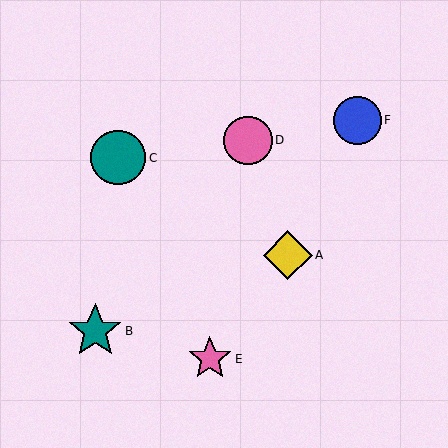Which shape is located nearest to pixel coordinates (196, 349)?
The pink star (labeled E) at (210, 359) is nearest to that location.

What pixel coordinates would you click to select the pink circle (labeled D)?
Click at (248, 140) to select the pink circle D.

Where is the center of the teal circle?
The center of the teal circle is at (118, 158).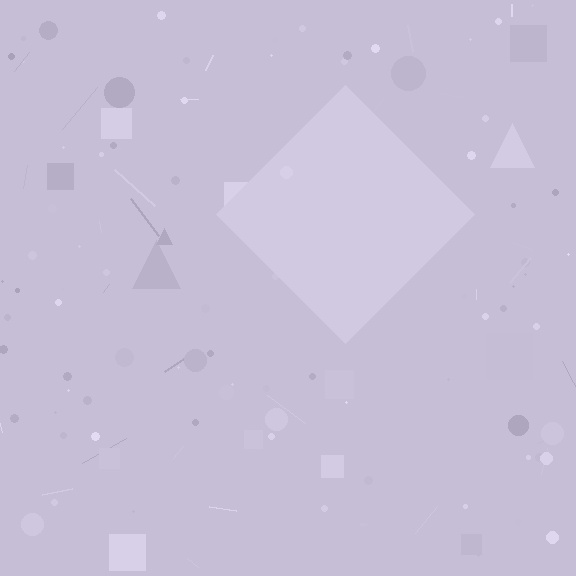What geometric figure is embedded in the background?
A diamond is embedded in the background.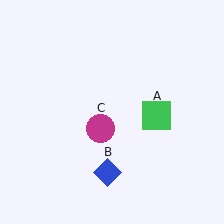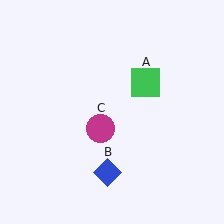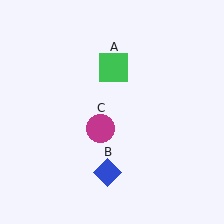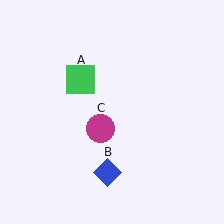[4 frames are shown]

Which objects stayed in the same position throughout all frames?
Blue diamond (object B) and magenta circle (object C) remained stationary.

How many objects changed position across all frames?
1 object changed position: green square (object A).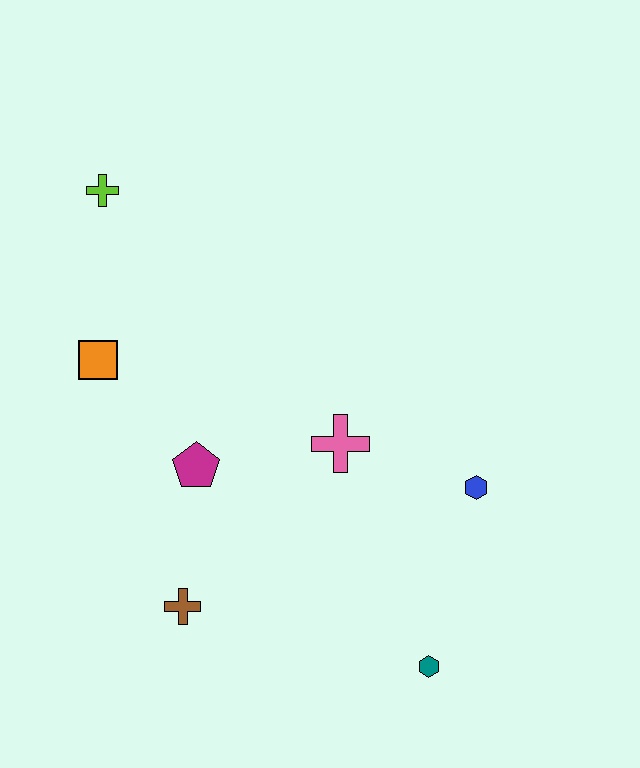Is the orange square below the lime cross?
Yes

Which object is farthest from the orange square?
The teal hexagon is farthest from the orange square.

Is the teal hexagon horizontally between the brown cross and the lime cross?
No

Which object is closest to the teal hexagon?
The blue hexagon is closest to the teal hexagon.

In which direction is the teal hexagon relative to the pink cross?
The teal hexagon is below the pink cross.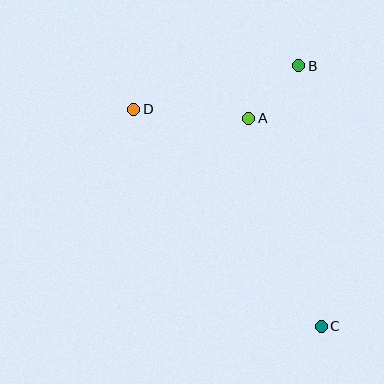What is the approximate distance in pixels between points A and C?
The distance between A and C is approximately 220 pixels.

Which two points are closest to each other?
Points A and B are closest to each other.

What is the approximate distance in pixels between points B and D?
The distance between B and D is approximately 171 pixels.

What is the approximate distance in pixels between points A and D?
The distance between A and D is approximately 116 pixels.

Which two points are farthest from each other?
Points C and D are farthest from each other.